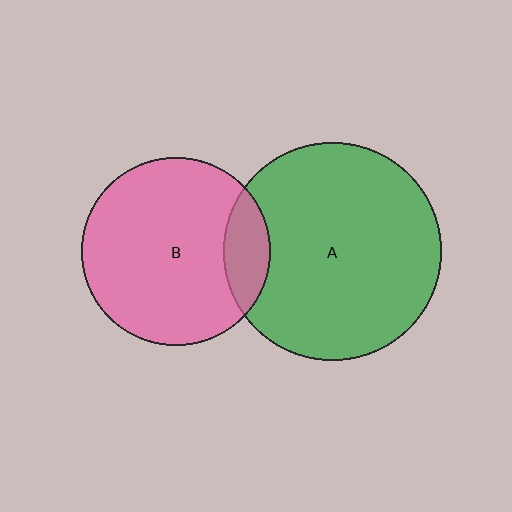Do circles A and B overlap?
Yes.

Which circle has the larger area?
Circle A (green).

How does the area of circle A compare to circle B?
Approximately 1.3 times.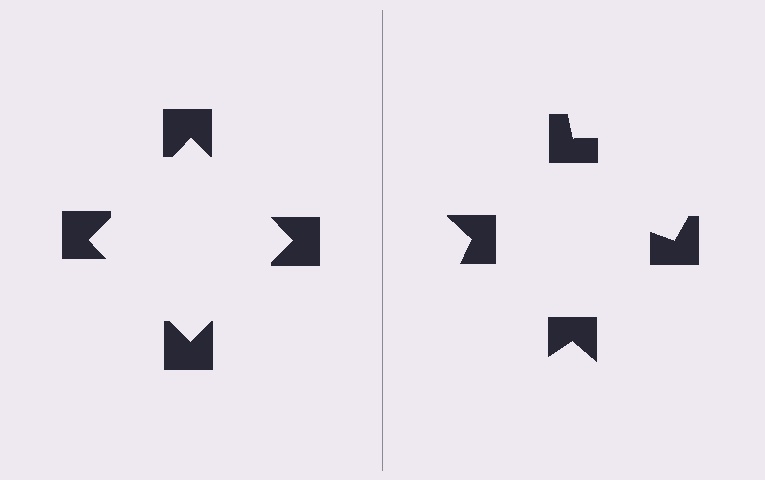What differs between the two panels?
The notched squares are positioned identically on both sides; only the wedge orientations differ. On the left they align to a square; on the right they are misaligned.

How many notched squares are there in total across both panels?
8 — 4 on each side.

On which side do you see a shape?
An illusory square appears on the left side. On the right side the wedge cuts are rotated, so no coherent shape forms.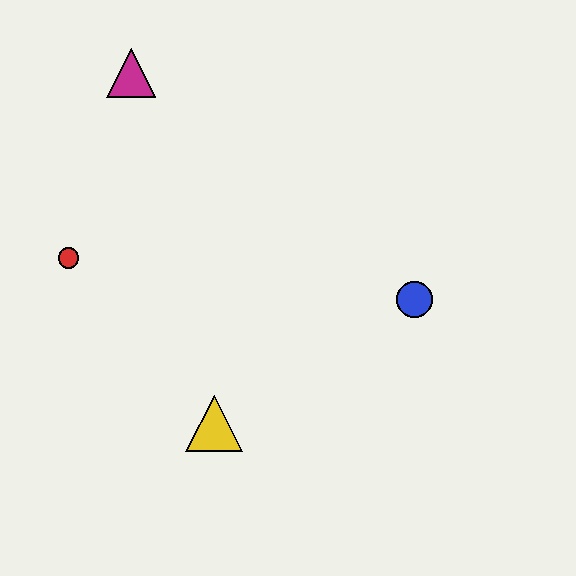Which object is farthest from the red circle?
The blue circle is farthest from the red circle.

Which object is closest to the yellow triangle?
The red circle is closest to the yellow triangle.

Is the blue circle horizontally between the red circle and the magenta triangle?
No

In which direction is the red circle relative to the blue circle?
The red circle is to the left of the blue circle.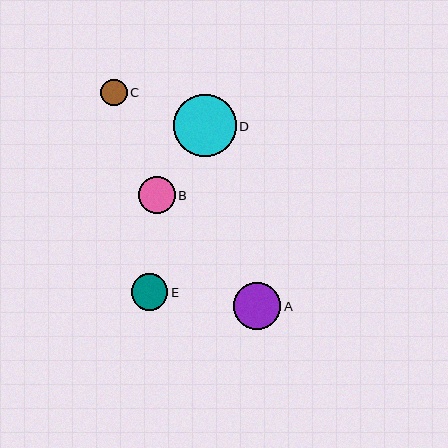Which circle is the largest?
Circle D is the largest with a size of approximately 62 pixels.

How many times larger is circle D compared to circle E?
Circle D is approximately 1.7 times the size of circle E.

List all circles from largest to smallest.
From largest to smallest: D, A, B, E, C.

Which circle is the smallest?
Circle C is the smallest with a size of approximately 27 pixels.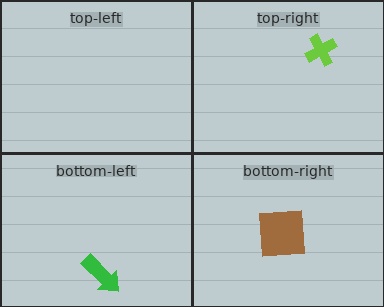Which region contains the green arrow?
The bottom-left region.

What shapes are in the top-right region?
The lime cross.